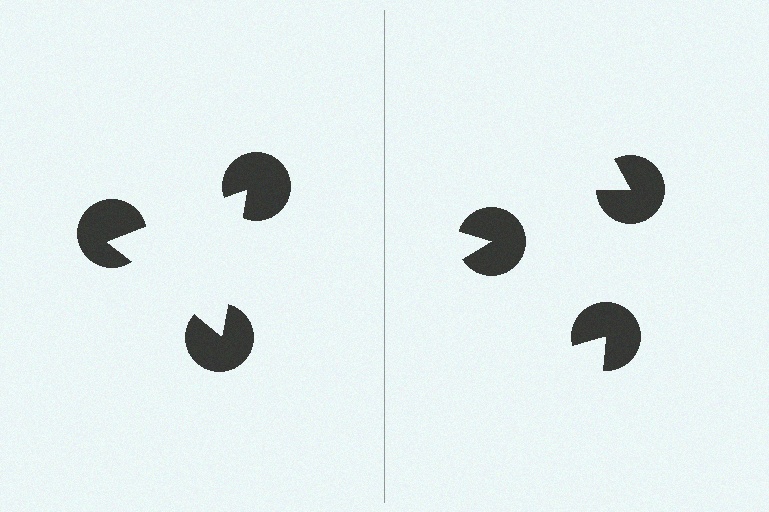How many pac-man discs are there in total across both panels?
6 — 3 on each side.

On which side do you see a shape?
An illusory triangle appears on the left side. On the right side the wedge cuts are rotated, so no coherent shape forms.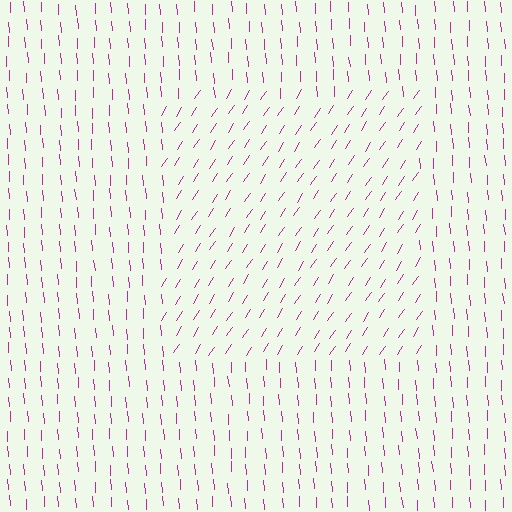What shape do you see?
I see a rectangle.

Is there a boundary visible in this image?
Yes, there is a texture boundary formed by a change in line orientation.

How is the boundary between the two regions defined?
The boundary is defined purely by a change in line orientation (approximately 37 degrees difference). All lines are the same color and thickness.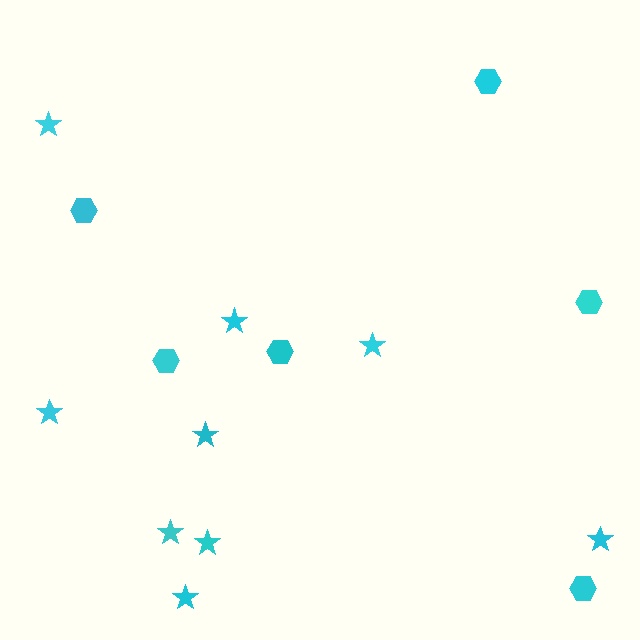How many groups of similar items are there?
There are 2 groups: one group of stars (9) and one group of hexagons (6).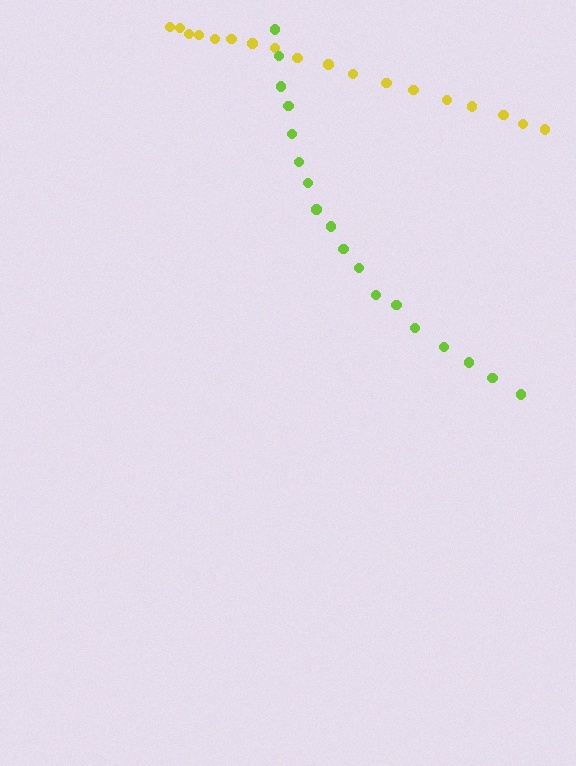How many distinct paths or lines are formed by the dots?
There are 2 distinct paths.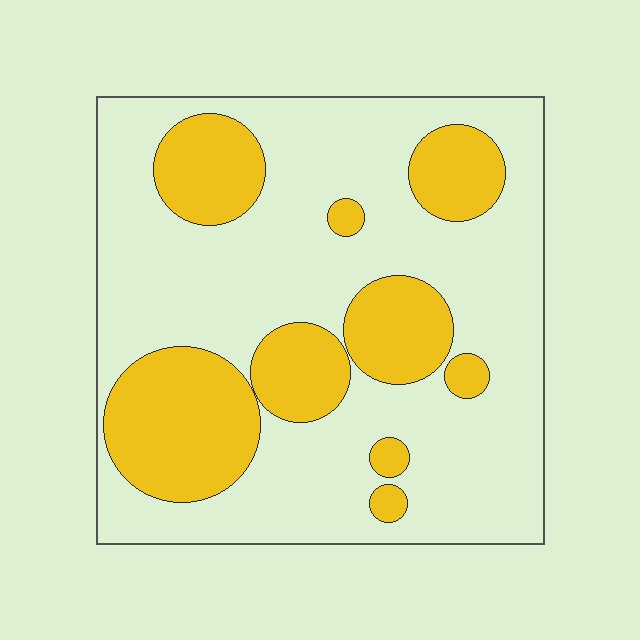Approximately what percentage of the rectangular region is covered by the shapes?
Approximately 30%.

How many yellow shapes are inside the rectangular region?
9.